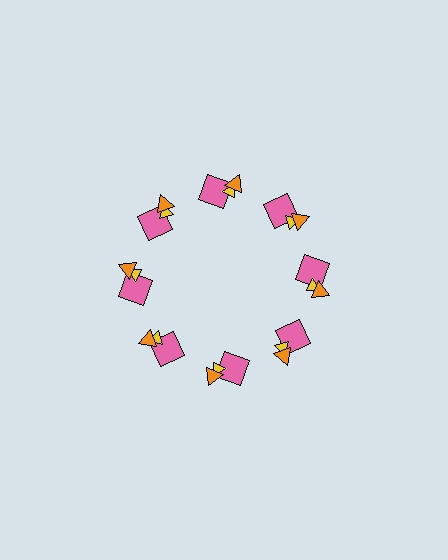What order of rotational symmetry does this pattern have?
This pattern has 8-fold rotational symmetry.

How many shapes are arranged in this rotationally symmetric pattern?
There are 24 shapes, arranged in 8 groups of 3.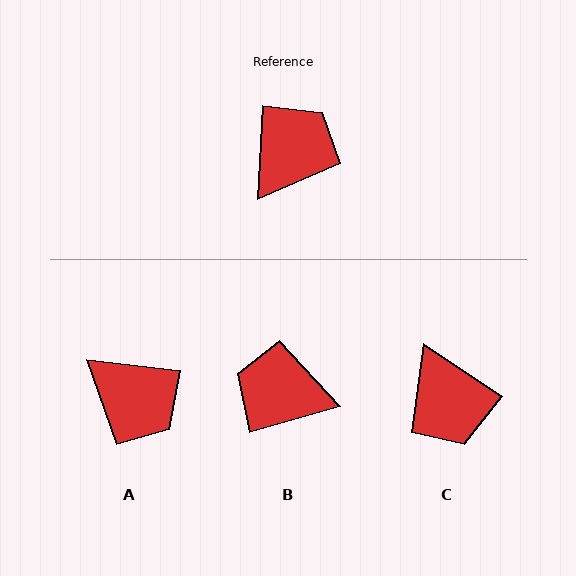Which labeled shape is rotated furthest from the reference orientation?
C, about 121 degrees away.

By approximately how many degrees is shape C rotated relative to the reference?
Approximately 121 degrees clockwise.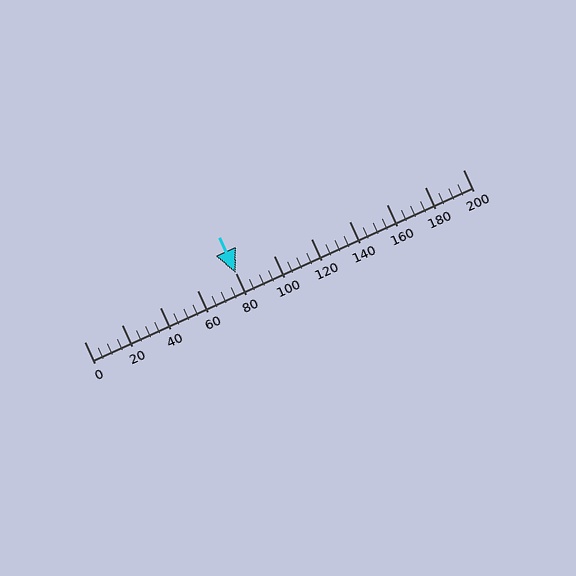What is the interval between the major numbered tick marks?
The major tick marks are spaced 20 units apart.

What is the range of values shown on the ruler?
The ruler shows values from 0 to 200.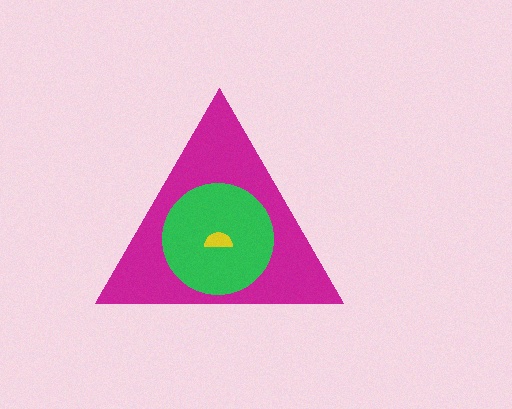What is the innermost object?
The yellow semicircle.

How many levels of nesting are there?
3.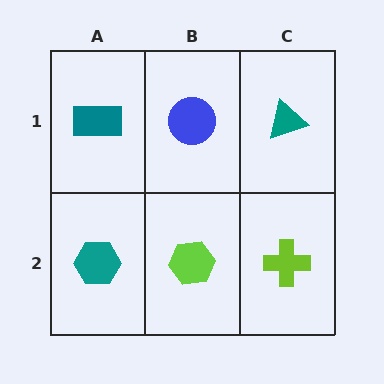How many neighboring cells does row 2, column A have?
2.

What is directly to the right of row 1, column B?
A teal triangle.